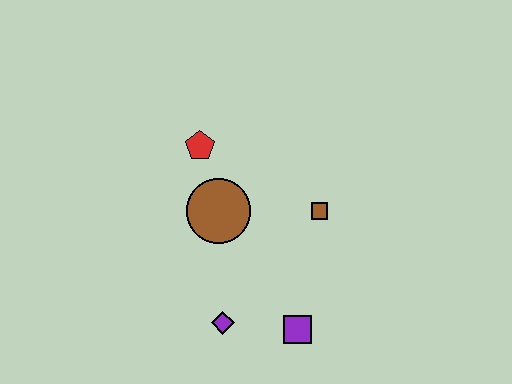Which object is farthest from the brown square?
The purple diamond is farthest from the brown square.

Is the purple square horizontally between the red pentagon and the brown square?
Yes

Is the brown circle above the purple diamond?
Yes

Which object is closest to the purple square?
The purple diamond is closest to the purple square.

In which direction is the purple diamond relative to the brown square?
The purple diamond is below the brown square.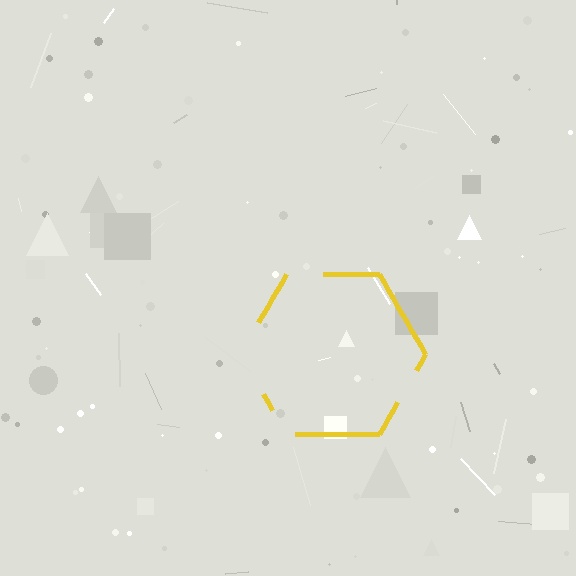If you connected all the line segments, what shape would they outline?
They would outline a hexagon.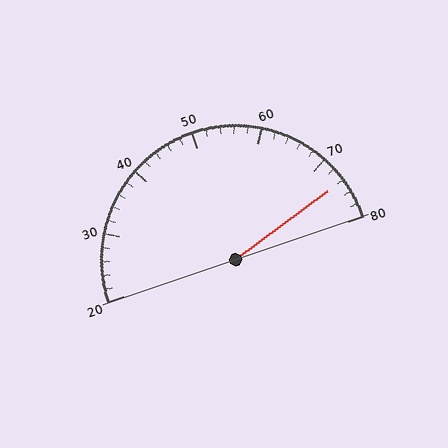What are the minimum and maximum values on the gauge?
The gauge ranges from 20 to 80.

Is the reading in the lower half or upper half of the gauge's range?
The reading is in the upper half of the range (20 to 80).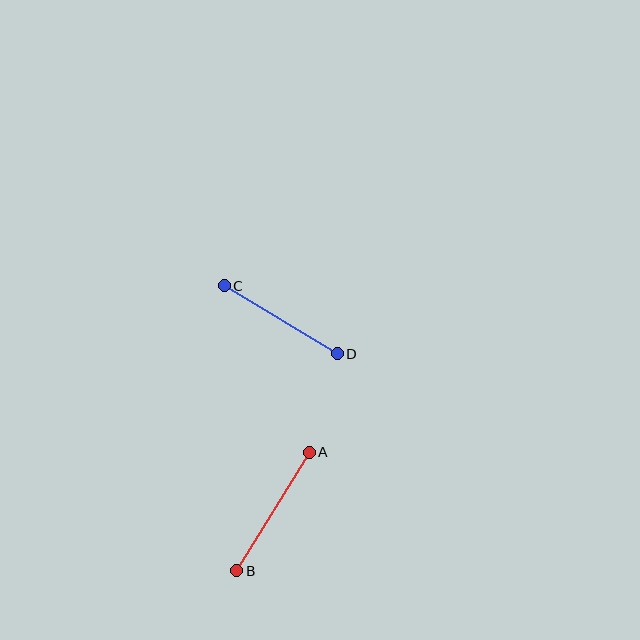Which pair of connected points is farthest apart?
Points A and B are farthest apart.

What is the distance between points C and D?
The distance is approximately 132 pixels.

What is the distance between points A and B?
The distance is approximately 139 pixels.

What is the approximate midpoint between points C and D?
The midpoint is at approximately (281, 320) pixels.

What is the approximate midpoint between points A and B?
The midpoint is at approximately (273, 511) pixels.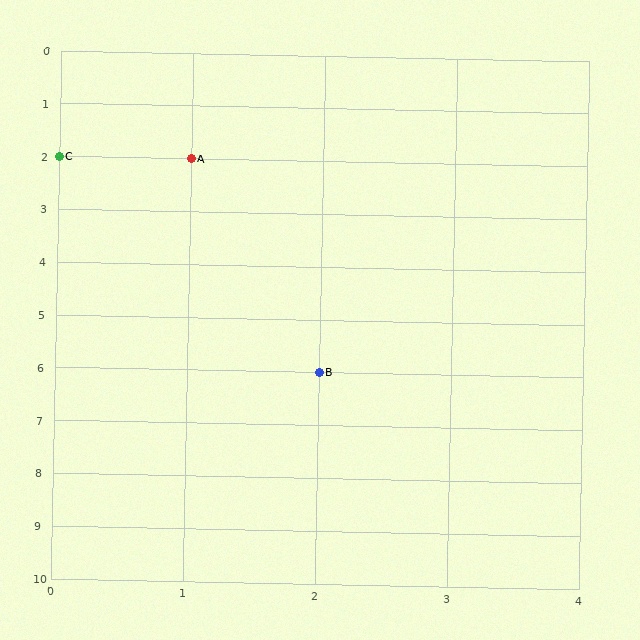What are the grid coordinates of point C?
Point C is at grid coordinates (0, 2).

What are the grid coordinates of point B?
Point B is at grid coordinates (2, 6).